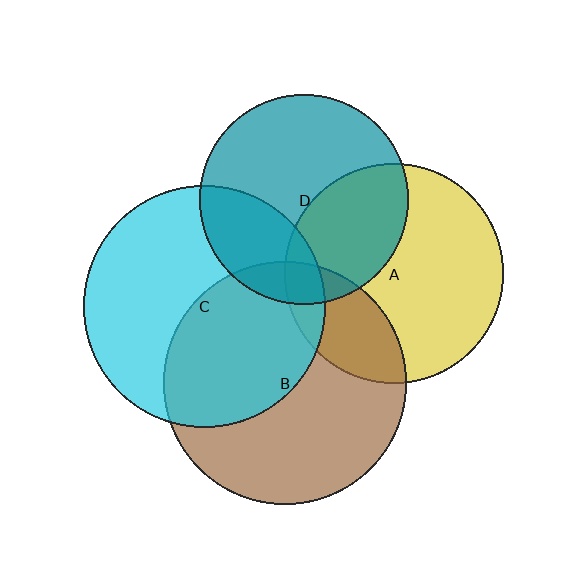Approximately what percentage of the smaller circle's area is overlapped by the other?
Approximately 45%.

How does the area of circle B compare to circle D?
Approximately 1.3 times.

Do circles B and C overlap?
Yes.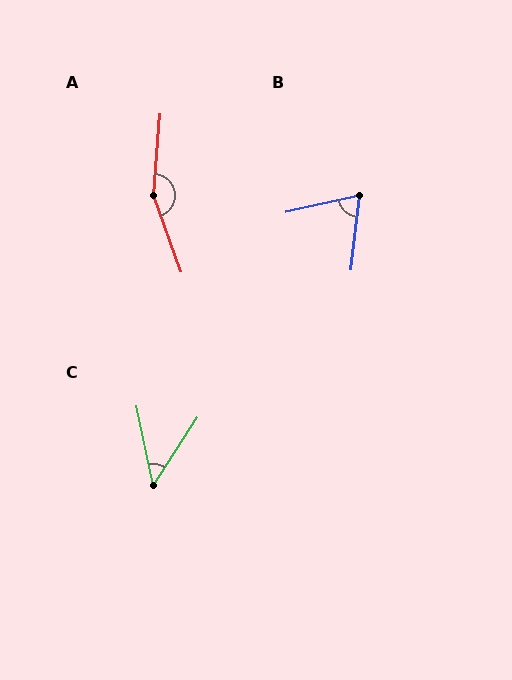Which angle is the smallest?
C, at approximately 45 degrees.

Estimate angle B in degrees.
Approximately 71 degrees.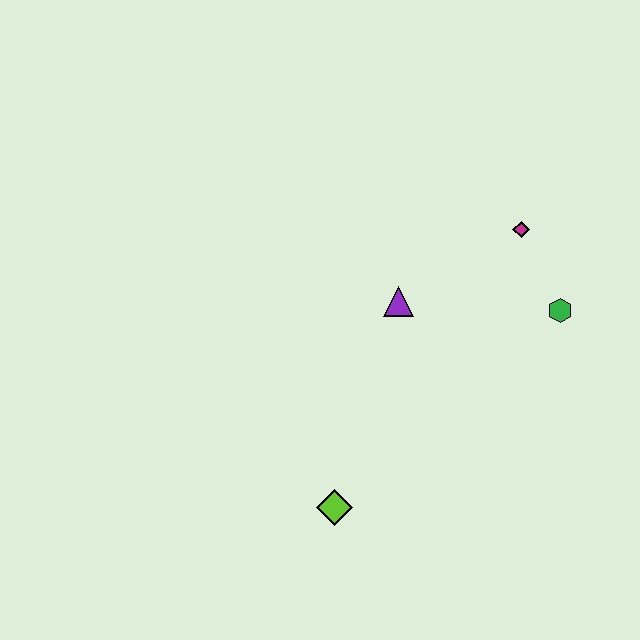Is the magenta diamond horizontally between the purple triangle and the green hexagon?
Yes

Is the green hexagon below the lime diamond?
No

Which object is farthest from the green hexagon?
The lime diamond is farthest from the green hexagon.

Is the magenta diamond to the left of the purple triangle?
No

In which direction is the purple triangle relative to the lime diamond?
The purple triangle is above the lime diamond.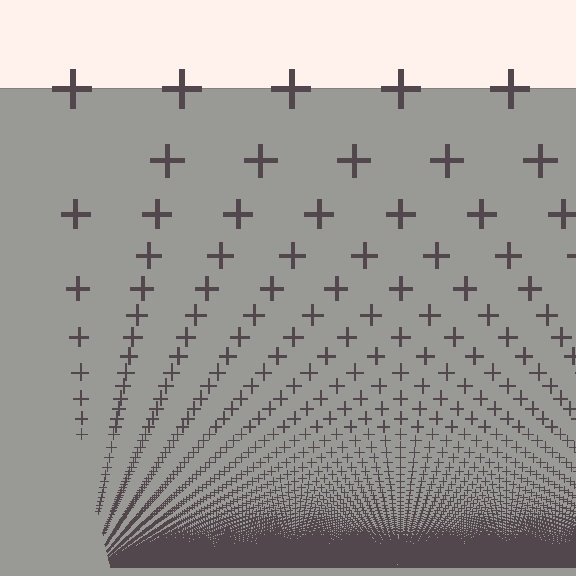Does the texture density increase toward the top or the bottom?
Density increases toward the bottom.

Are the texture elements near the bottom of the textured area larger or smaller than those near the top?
Smaller. The gradient is inverted — elements near the bottom are smaller and denser.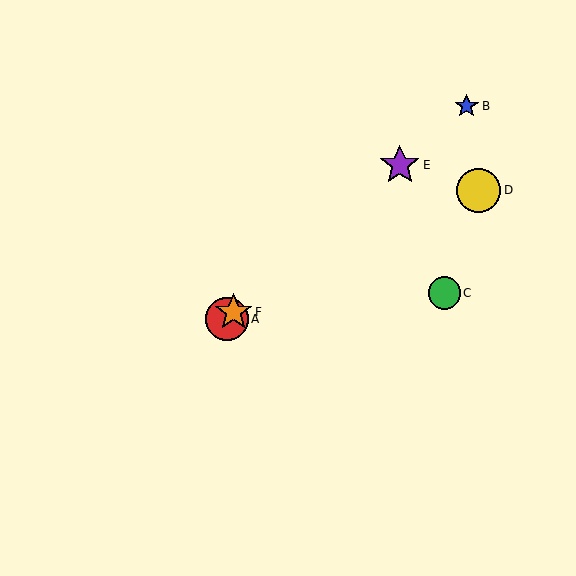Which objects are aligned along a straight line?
Objects A, B, E, F are aligned along a straight line.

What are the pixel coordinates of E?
Object E is at (400, 165).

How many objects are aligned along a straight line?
4 objects (A, B, E, F) are aligned along a straight line.